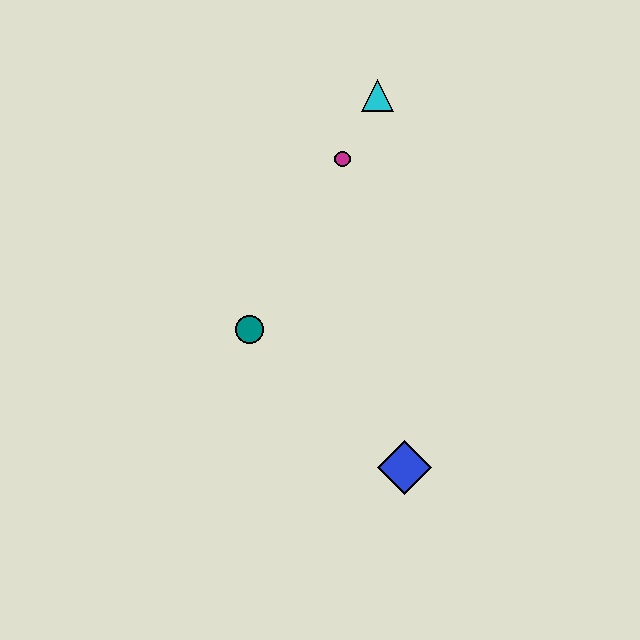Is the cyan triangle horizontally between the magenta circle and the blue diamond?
Yes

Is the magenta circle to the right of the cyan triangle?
No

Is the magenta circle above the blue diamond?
Yes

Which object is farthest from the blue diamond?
The cyan triangle is farthest from the blue diamond.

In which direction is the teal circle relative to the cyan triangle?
The teal circle is below the cyan triangle.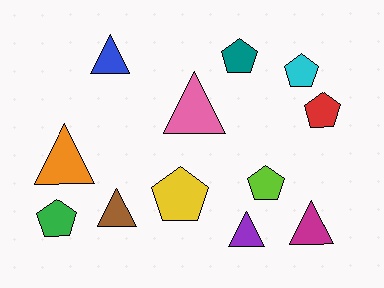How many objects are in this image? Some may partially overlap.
There are 12 objects.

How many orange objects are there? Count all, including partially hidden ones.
There is 1 orange object.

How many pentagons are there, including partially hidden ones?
There are 6 pentagons.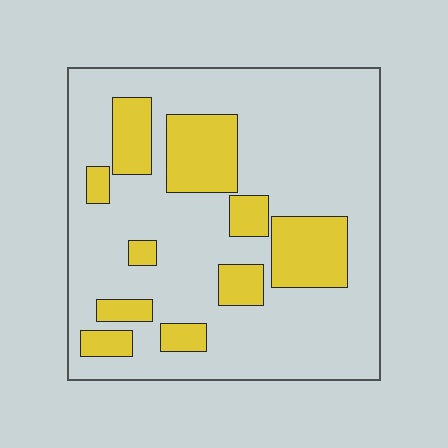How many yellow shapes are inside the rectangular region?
10.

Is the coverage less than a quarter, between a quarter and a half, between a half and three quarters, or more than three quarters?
Less than a quarter.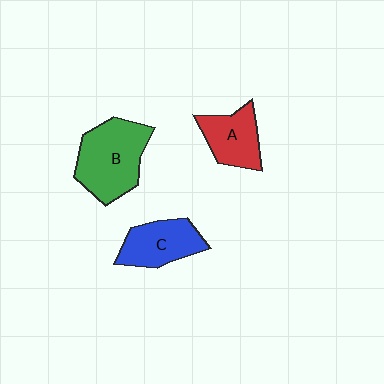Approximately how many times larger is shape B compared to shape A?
Approximately 1.6 times.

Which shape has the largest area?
Shape B (green).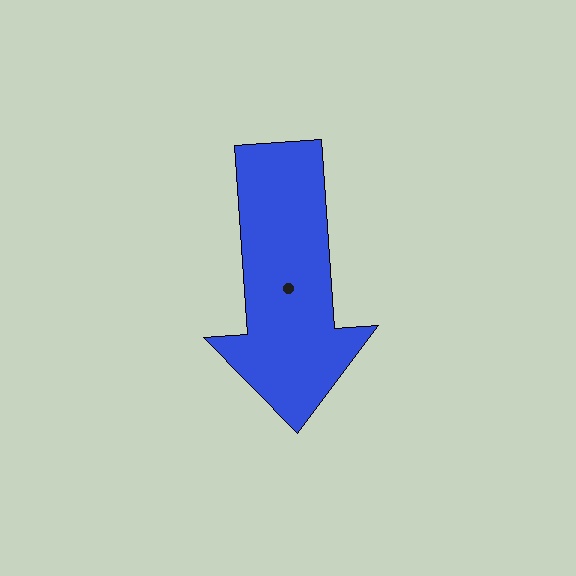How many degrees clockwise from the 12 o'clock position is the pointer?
Approximately 176 degrees.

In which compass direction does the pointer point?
South.